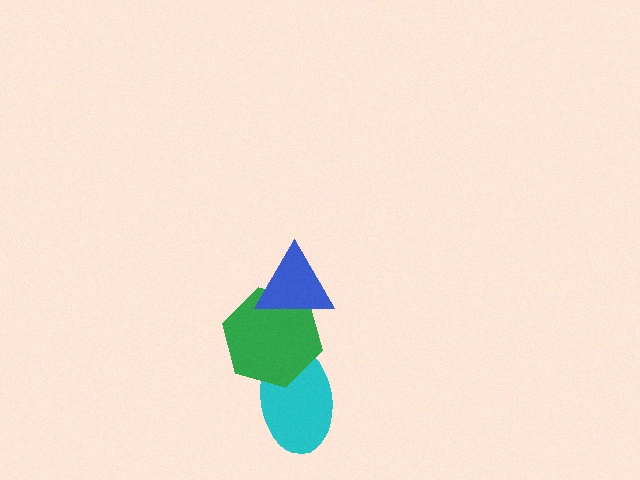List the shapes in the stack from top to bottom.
From top to bottom: the blue triangle, the green hexagon, the cyan ellipse.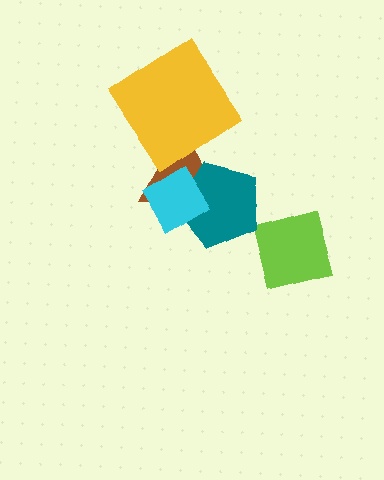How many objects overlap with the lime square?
0 objects overlap with the lime square.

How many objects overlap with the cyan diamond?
2 objects overlap with the cyan diamond.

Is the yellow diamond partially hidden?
No, no other shape covers it.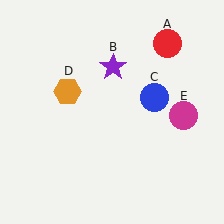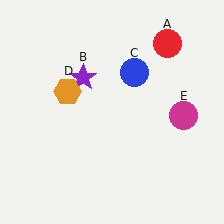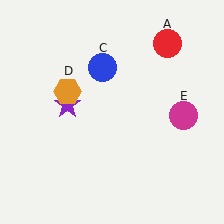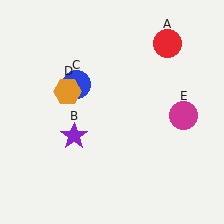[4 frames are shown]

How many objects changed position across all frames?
2 objects changed position: purple star (object B), blue circle (object C).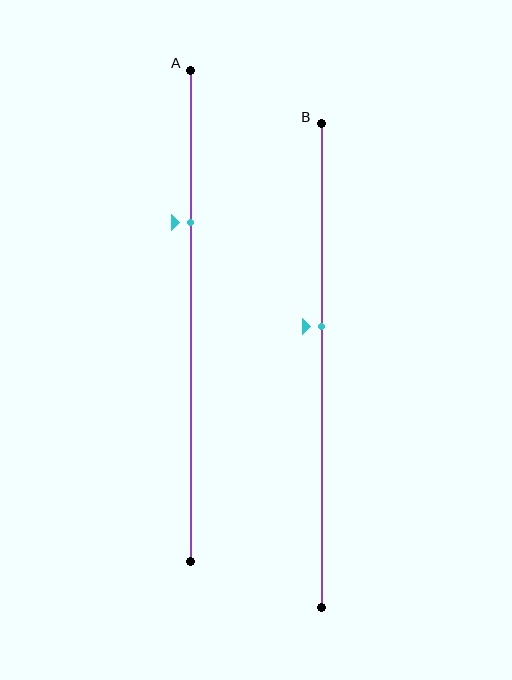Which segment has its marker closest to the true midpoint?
Segment B has its marker closest to the true midpoint.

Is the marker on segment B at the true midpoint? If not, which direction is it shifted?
No, the marker on segment B is shifted upward by about 8% of the segment length.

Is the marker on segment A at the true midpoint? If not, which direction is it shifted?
No, the marker on segment A is shifted upward by about 19% of the segment length.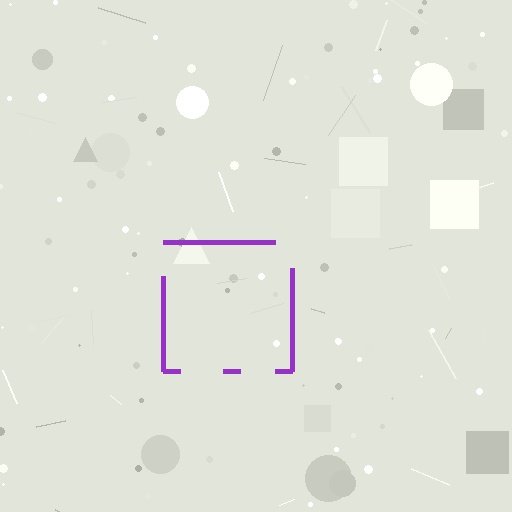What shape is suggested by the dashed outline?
The dashed outline suggests a square.